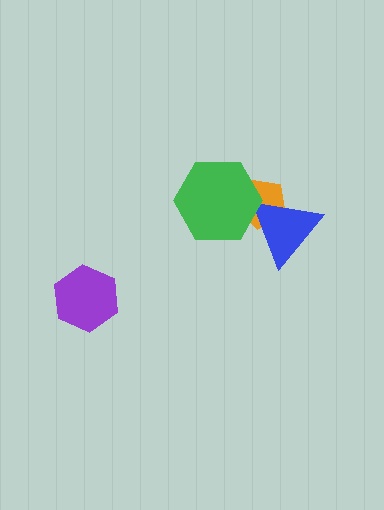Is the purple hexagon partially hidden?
No, no other shape covers it.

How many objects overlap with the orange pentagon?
2 objects overlap with the orange pentagon.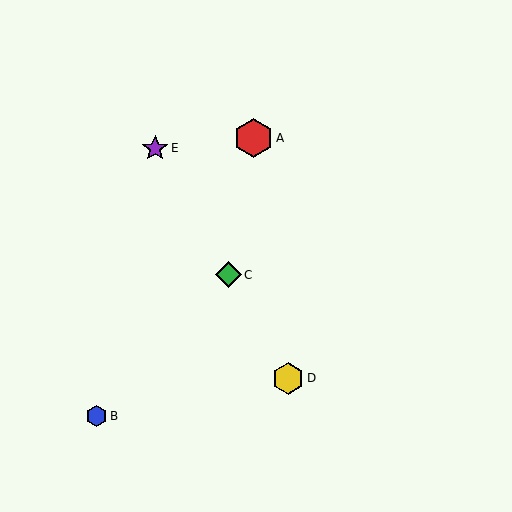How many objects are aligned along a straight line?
3 objects (C, D, E) are aligned along a straight line.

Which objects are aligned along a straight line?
Objects C, D, E are aligned along a straight line.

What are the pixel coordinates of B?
Object B is at (96, 416).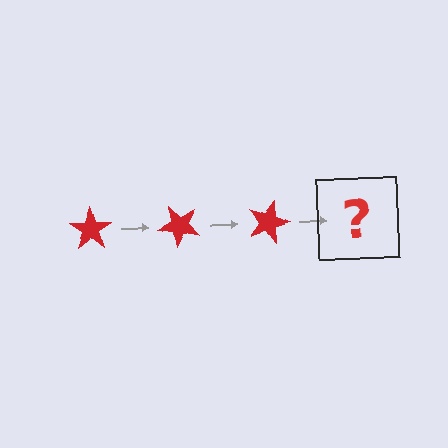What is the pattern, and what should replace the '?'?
The pattern is that the star rotates 45 degrees each step. The '?' should be a red star rotated 135 degrees.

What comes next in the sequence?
The next element should be a red star rotated 135 degrees.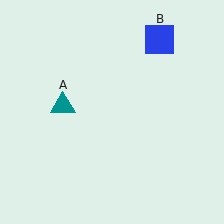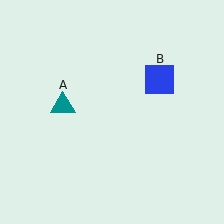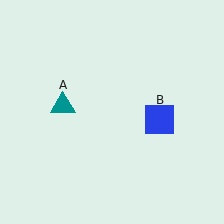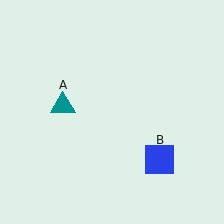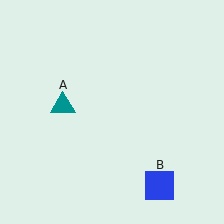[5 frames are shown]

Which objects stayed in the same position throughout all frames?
Teal triangle (object A) remained stationary.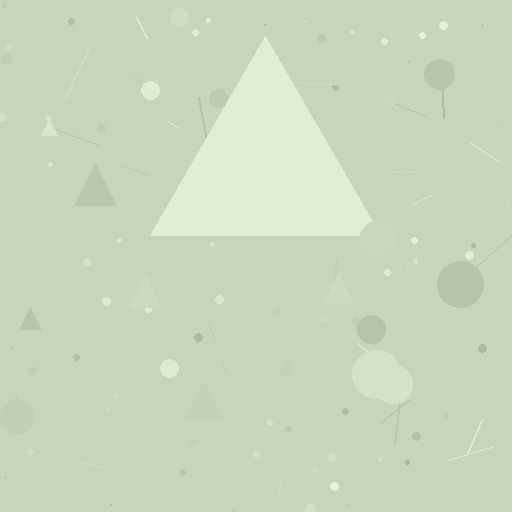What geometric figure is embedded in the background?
A triangle is embedded in the background.